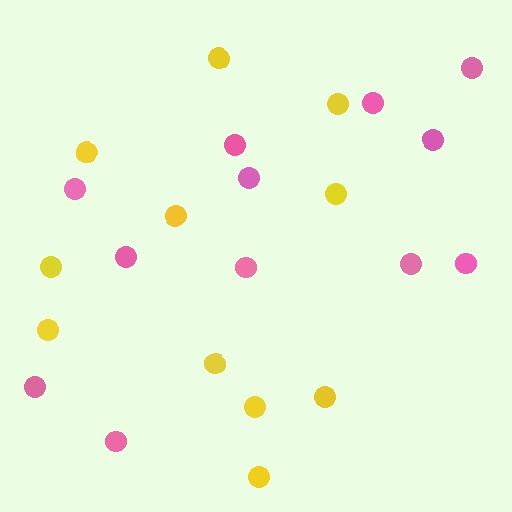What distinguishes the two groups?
There are 2 groups: one group of yellow circles (11) and one group of pink circles (12).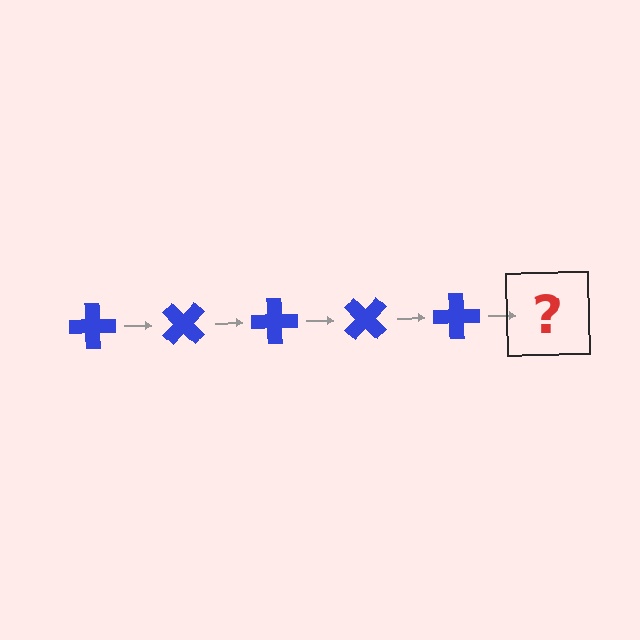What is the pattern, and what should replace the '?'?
The pattern is that the cross rotates 45 degrees each step. The '?' should be a blue cross rotated 225 degrees.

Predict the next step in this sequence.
The next step is a blue cross rotated 225 degrees.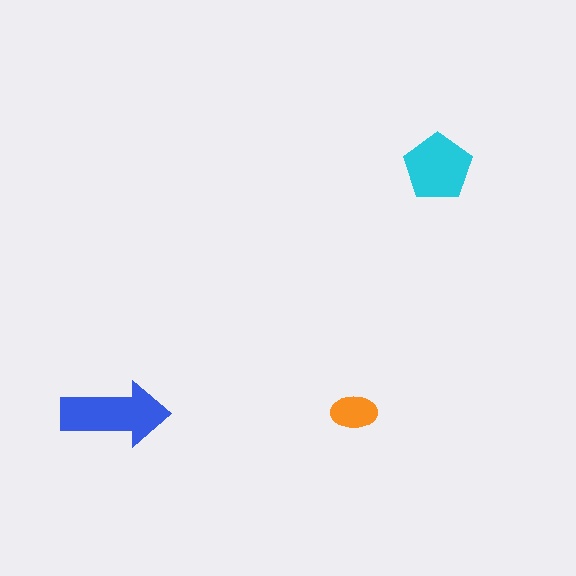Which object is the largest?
The blue arrow.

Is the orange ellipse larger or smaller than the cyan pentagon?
Smaller.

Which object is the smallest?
The orange ellipse.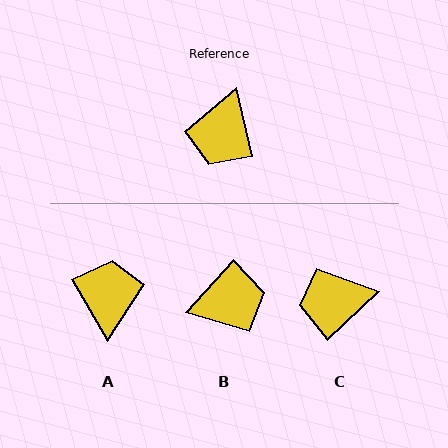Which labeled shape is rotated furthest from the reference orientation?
A, about 163 degrees away.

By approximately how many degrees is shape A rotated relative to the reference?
Approximately 163 degrees clockwise.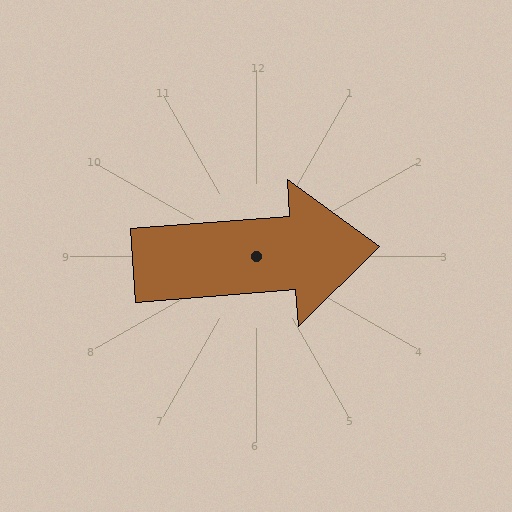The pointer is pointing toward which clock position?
Roughly 3 o'clock.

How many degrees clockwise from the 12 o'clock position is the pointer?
Approximately 85 degrees.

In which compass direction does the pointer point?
East.